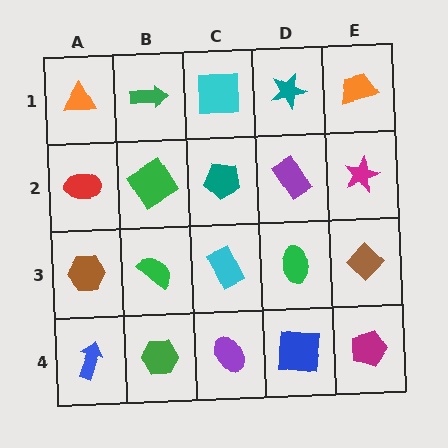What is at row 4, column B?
A green hexagon.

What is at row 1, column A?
An orange triangle.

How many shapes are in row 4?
5 shapes.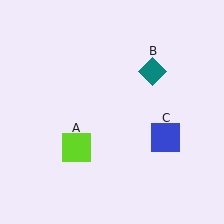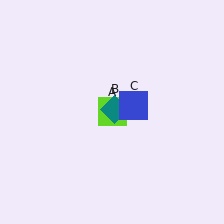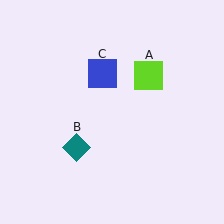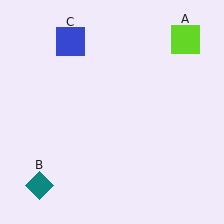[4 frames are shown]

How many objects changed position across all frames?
3 objects changed position: lime square (object A), teal diamond (object B), blue square (object C).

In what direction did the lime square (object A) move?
The lime square (object A) moved up and to the right.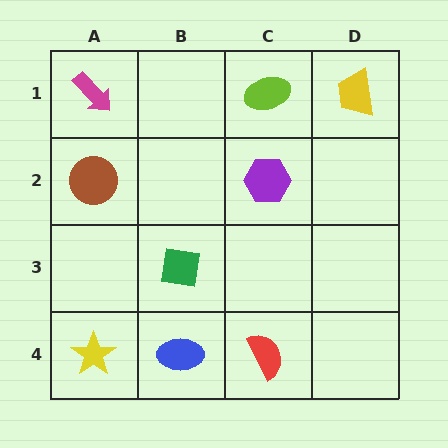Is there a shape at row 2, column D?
No, that cell is empty.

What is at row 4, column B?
A blue ellipse.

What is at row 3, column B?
A green square.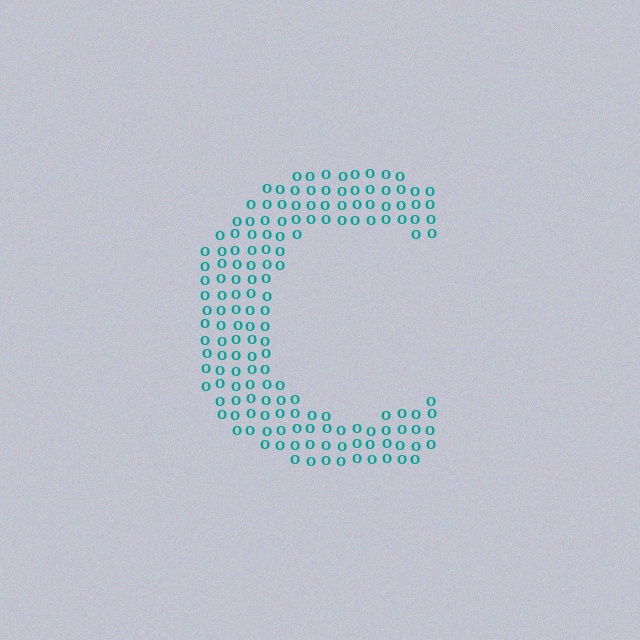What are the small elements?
The small elements are letter O's.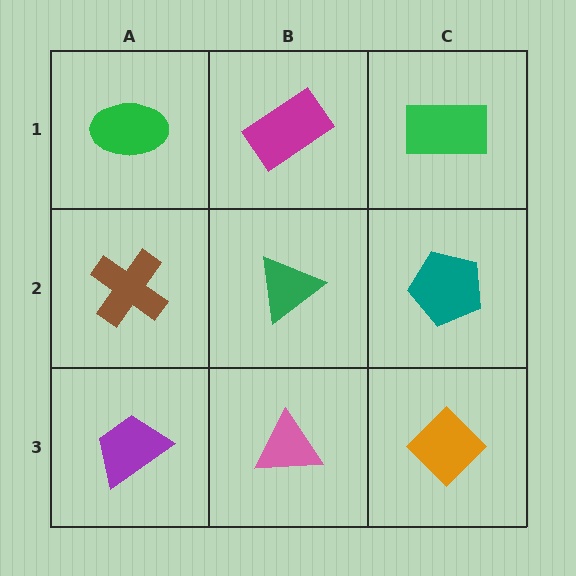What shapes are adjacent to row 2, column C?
A green rectangle (row 1, column C), an orange diamond (row 3, column C), a green triangle (row 2, column B).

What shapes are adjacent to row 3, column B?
A green triangle (row 2, column B), a purple trapezoid (row 3, column A), an orange diamond (row 3, column C).